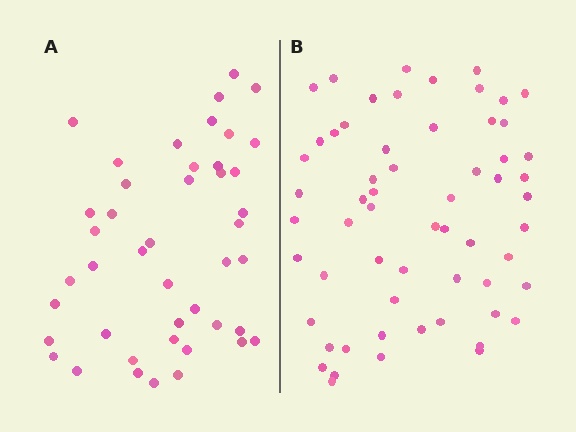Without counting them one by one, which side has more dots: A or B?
Region B (the right region) has more dots.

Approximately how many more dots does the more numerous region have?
Region B has approximately 15 more dots than region A.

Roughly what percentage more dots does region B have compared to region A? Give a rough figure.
About 35% more.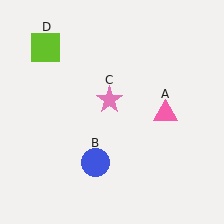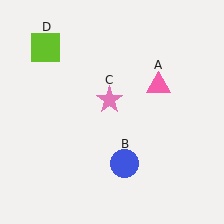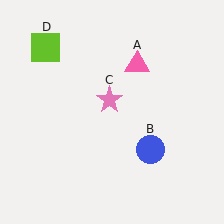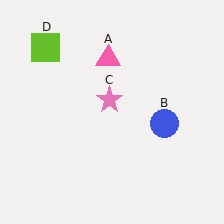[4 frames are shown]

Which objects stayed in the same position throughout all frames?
Pink star (object C) and lime square (object D) remained stationary.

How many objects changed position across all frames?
2 objects changed position: pink triangle (object A), blue circle (object B).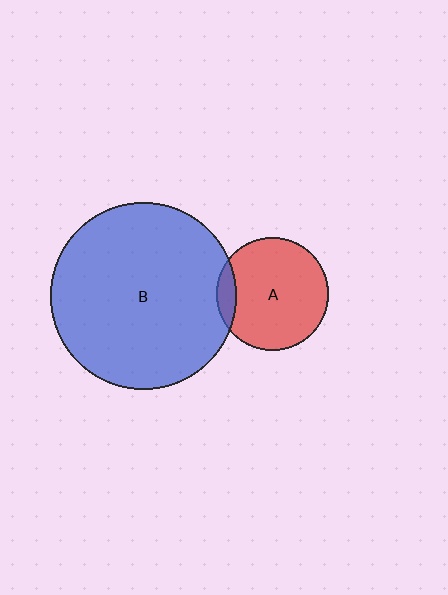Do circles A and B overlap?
Yes.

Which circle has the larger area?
Circle B (blue).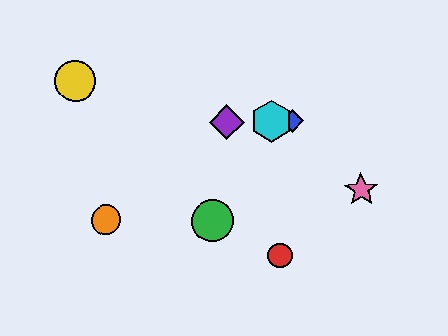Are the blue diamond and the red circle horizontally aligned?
No, the blue diamond is at y≈121 and the red circle is at y≈256.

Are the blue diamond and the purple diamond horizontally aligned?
Yes, both are at y≈121.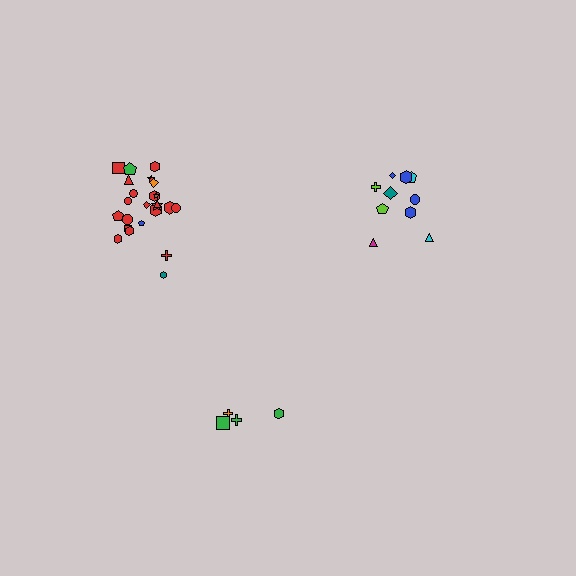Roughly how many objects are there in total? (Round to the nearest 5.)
Roughly 40 objects in total.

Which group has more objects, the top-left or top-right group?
The top-left group.